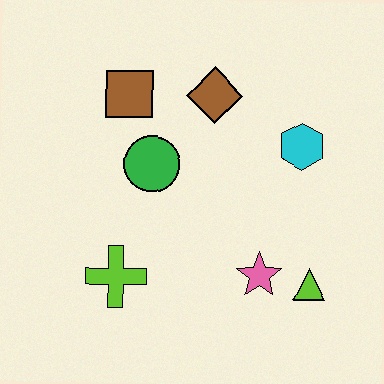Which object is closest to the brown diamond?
The brown square is closest to the brown diamond.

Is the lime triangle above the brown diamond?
No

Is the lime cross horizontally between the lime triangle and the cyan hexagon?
No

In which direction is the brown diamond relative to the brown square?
The brown diamond is to the right of the brown square.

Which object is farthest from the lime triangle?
The brown square is farthest from the lime triangle.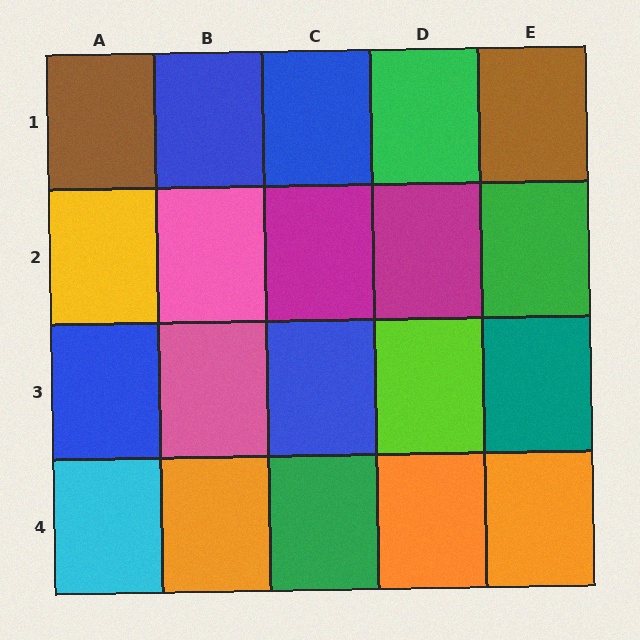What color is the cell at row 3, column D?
Lime.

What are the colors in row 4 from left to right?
Cyan, orange, green, orange, orange.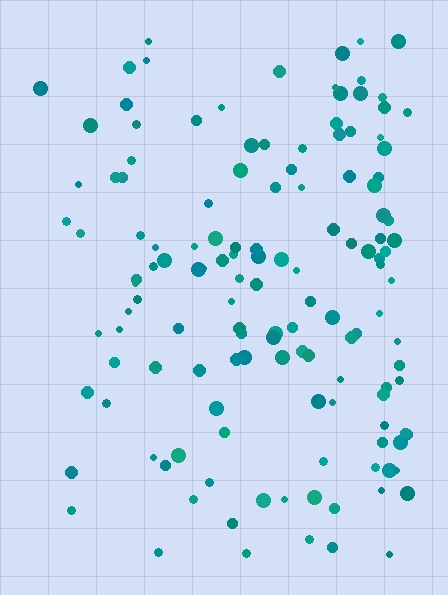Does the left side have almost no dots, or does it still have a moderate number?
Still a moderate number, just noticeably fewer than the right.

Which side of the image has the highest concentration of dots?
The right.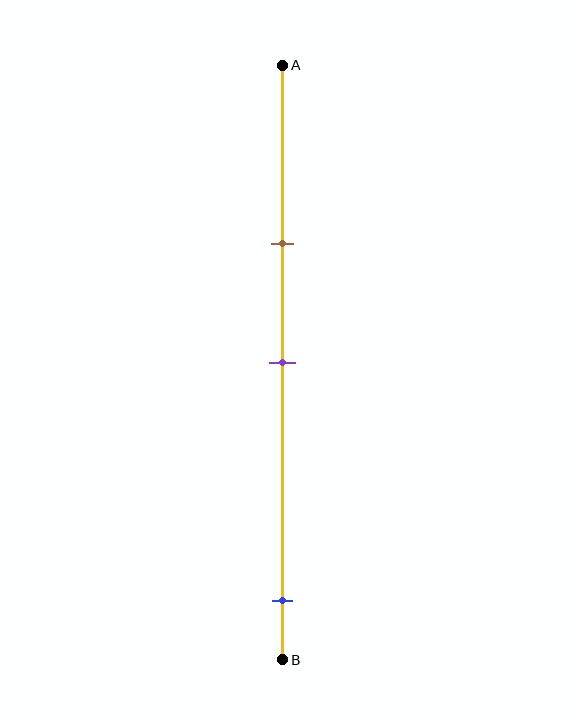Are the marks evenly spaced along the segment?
No, the marks are not evenly spaced.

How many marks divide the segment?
There are 3 marks dividing the segment.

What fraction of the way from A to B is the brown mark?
The brown mark is approximately 30% (0.3) of the way from A to B.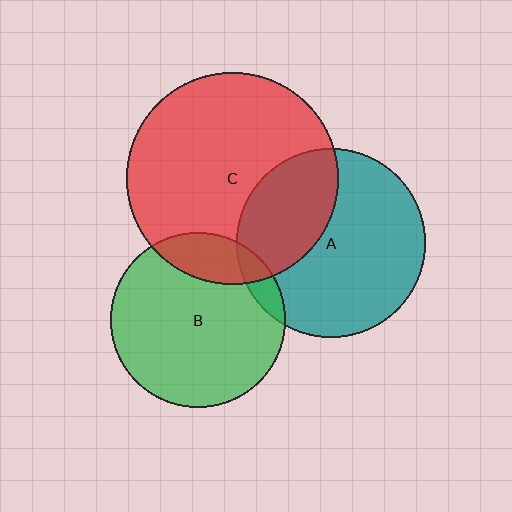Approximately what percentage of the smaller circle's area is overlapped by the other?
Approximately 10%.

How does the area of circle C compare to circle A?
Approximately 1.3 times.